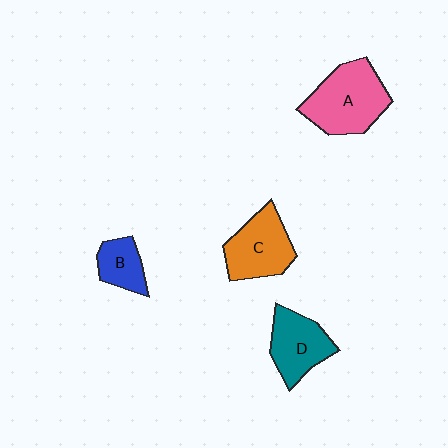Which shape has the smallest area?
Shape B (blue).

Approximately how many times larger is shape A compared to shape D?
Approximately 1.4 times.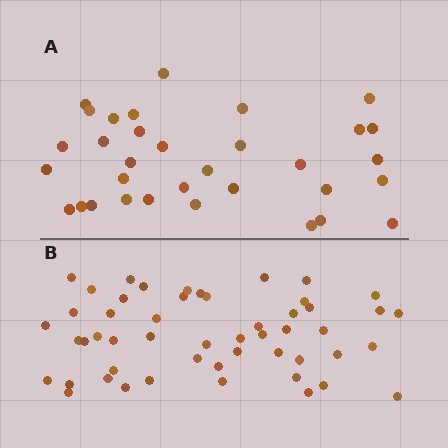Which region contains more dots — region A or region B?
Region B (the bottom region) has more dots.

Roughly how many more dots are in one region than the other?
Region B has approximately 20 more dots than region A.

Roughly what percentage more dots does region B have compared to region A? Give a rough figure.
About 55% more.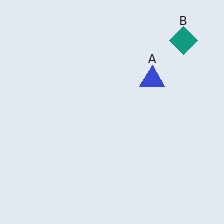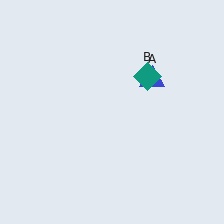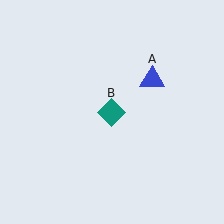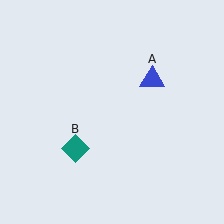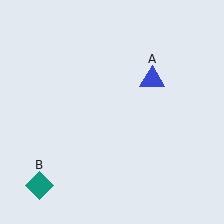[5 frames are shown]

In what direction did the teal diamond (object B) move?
The teal diamond (object B) moved down and to the left.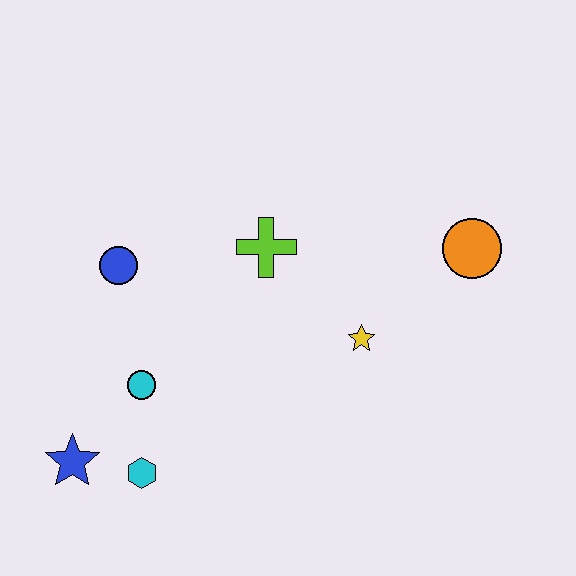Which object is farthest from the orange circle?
The blue star is farthest from the orange circle.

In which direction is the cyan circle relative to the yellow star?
The cyan circle is to the left of the yellow star.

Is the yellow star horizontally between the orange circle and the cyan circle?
Yes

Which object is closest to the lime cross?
The yellow star is closest to the lime cross.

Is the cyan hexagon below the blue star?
Yes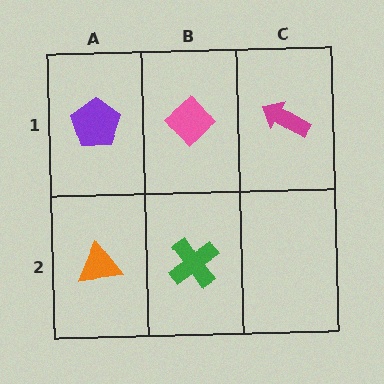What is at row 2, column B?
A green cross.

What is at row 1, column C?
A magenta arrow.